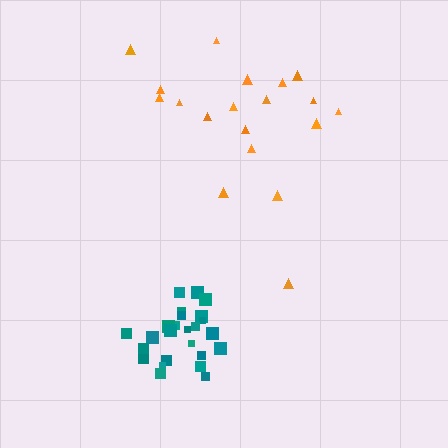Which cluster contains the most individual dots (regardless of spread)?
Teal (25).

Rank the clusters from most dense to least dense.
teal, orange.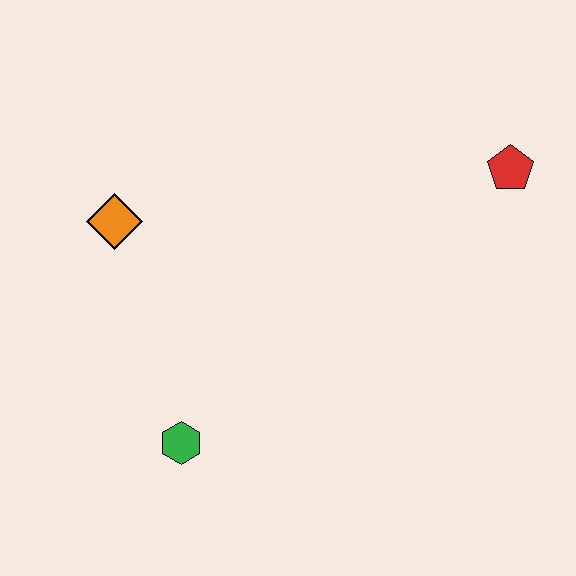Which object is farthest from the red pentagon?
The green hexagon is farthest from the red pentagon.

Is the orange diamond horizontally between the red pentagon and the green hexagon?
No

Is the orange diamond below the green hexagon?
No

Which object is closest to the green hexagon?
The orange diamond is closest to the green hexagon.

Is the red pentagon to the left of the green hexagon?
No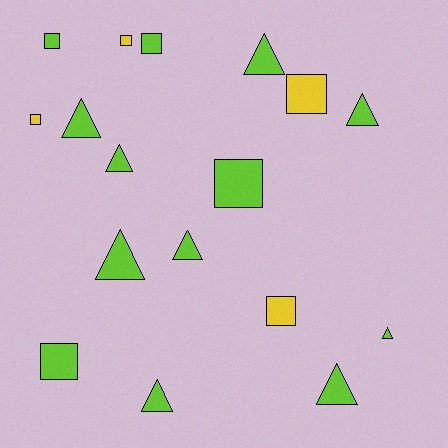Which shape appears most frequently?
Triangle, with 9 objects.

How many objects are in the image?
There are 17 objects.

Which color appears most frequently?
Lime, with 13 objects.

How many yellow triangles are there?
There are no yellow triangles.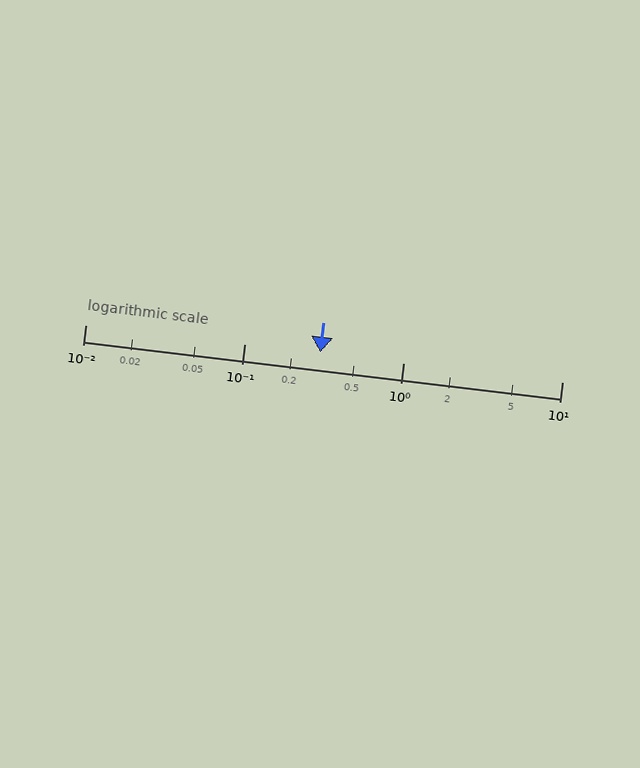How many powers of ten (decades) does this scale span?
The scale spans 3 decades, from 0.01 to 10.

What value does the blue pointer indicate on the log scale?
The pointer indicates approximately 0.3.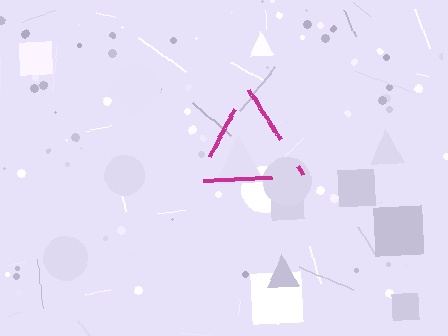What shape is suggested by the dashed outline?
The dashed outline suggests a triangle.